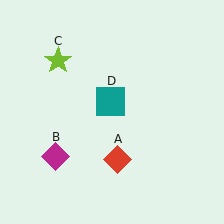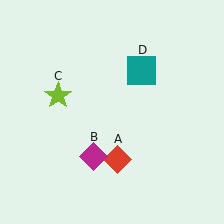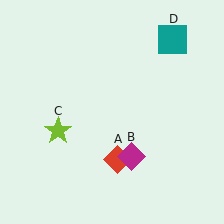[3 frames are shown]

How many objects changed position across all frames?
3 objects changed position: magenta diamond (object B), lime star (object C), teal square (object D).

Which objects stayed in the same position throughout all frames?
Red diamond (object A) remained stationary.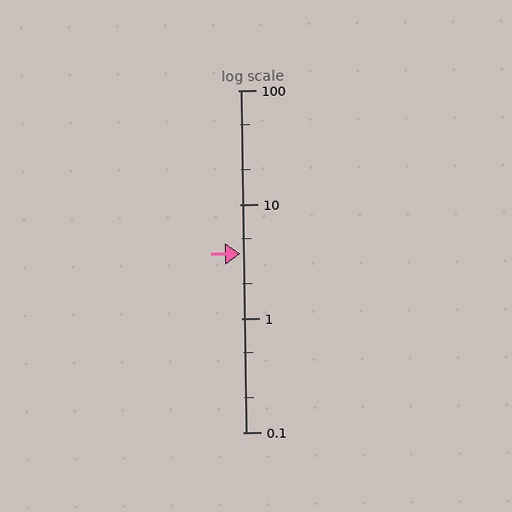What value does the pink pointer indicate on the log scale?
The pointer indicates approximately 3.7.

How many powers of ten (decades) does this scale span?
The scale spans 3 decades, from 0.1 to 100.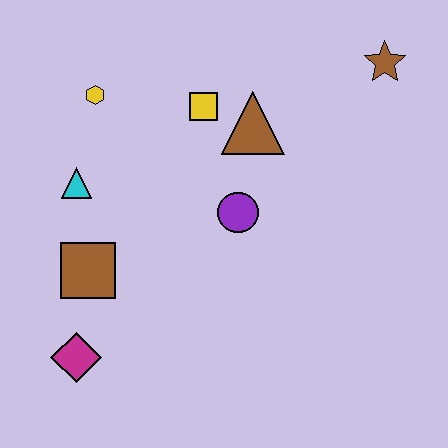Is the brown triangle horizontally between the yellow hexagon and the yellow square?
No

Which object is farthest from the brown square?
The brown star is farthest from the brown square.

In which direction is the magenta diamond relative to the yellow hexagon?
The magenta diamond is below the yellow hexagon.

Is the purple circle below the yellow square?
Yes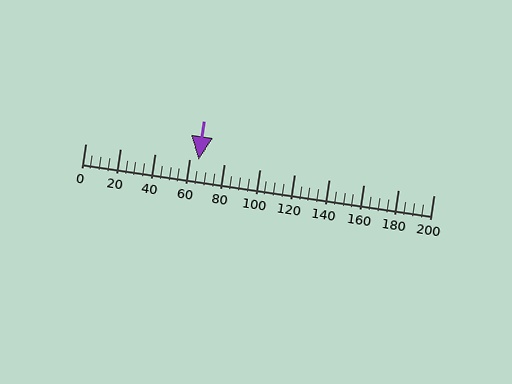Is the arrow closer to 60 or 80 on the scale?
The arrow is closer to 60.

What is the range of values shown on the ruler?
The ruler shows values from 0 to 200.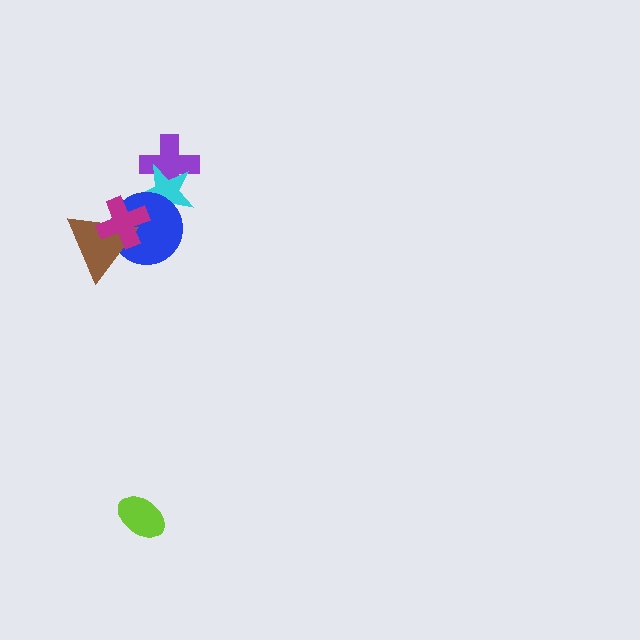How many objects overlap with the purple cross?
1 object overlaps with the purple cross.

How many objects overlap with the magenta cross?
2 objects overlap with the magenta cross.